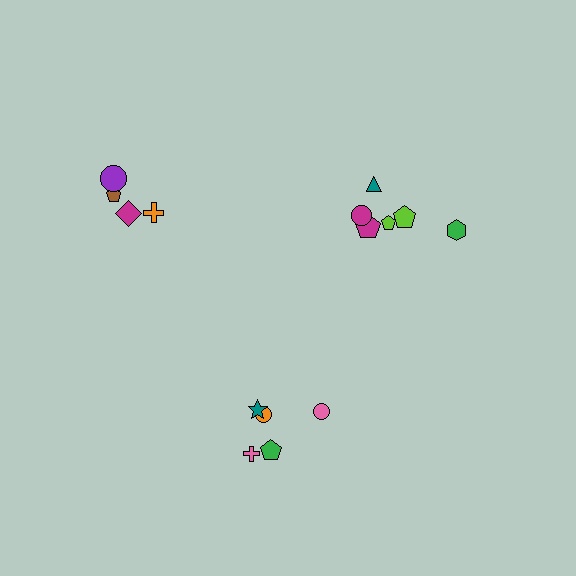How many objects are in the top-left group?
There are 4 objects.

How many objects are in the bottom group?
There are 5 objects.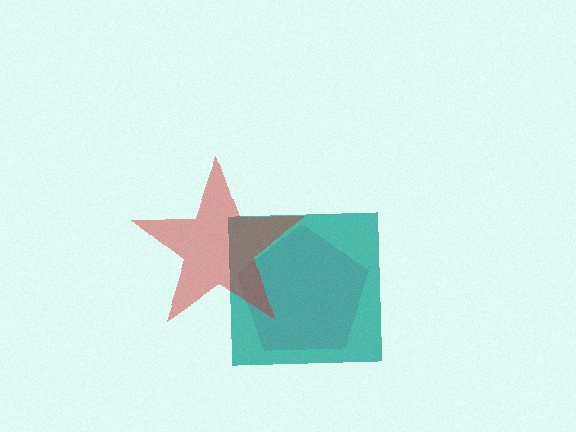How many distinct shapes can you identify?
There are 3 distinct shapes: a pink pentagon, a teal square, a red star.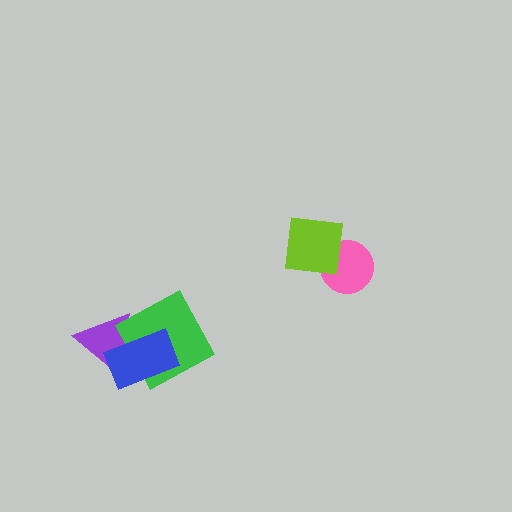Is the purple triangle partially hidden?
Yes, it is partially covered by another shape.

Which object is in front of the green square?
The blue rectangle is in front of the green square.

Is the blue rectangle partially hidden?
No, no other shape covers it.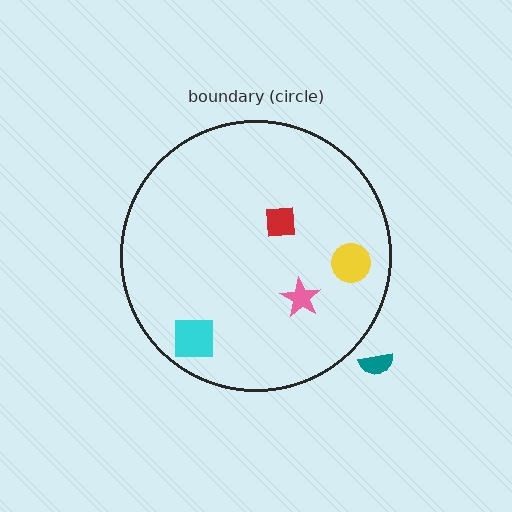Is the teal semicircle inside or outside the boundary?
Outside.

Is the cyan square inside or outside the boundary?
Inside.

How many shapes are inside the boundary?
4 inside, 1 outside.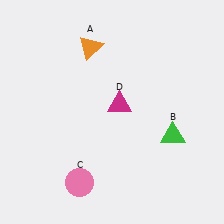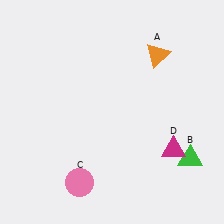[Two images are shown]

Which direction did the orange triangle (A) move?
The orange triangle (A) moved right.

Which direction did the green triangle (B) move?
The green triangle (B) moved down.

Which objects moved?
The objects that moved are: the orange triangle (A), the green triangle (B), the magenta triangle (D).